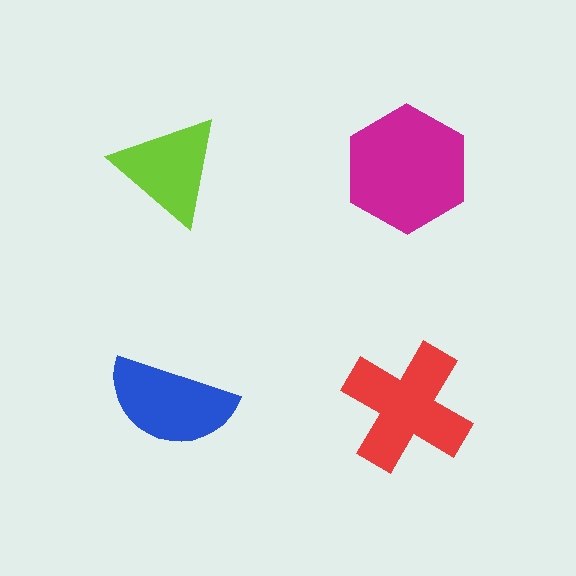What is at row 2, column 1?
A blue semicircle.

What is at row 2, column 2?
A red cross.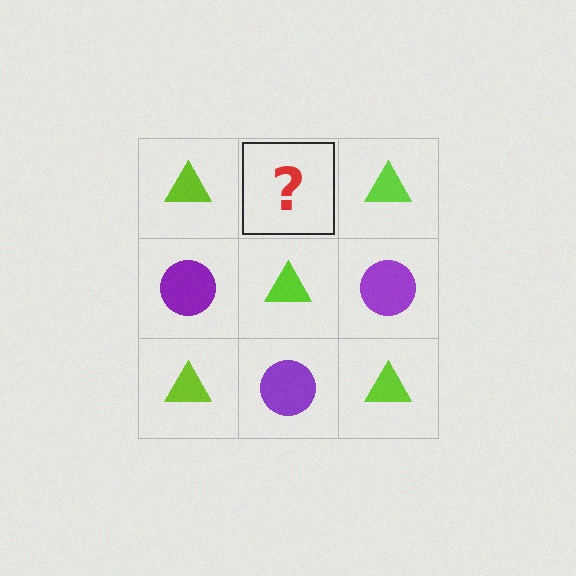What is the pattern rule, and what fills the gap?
The rule is that it alternates lime triangle and purple circle in a checkerboard pattern. The gap should be filled with a purple circle.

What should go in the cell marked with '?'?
The missing cell should contain a purple circle.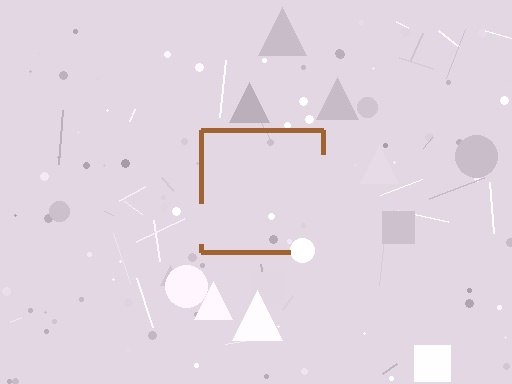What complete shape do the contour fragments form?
The contour fragments form a square.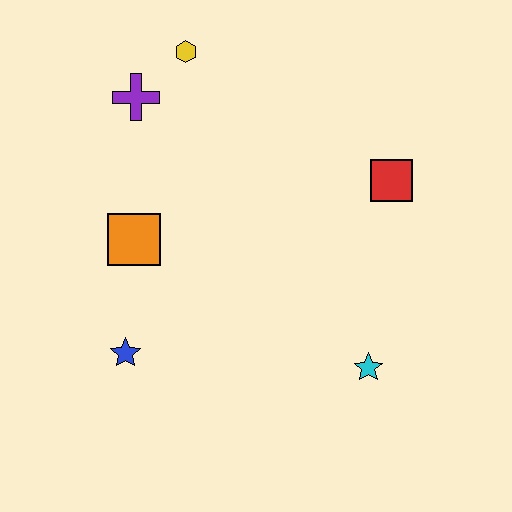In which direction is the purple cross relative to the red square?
The purple cross is to the left of the red square.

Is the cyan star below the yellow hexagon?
Yes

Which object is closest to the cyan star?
The red square is closest to the cyan star.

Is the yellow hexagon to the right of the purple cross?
Yes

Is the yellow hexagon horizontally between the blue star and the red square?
Yes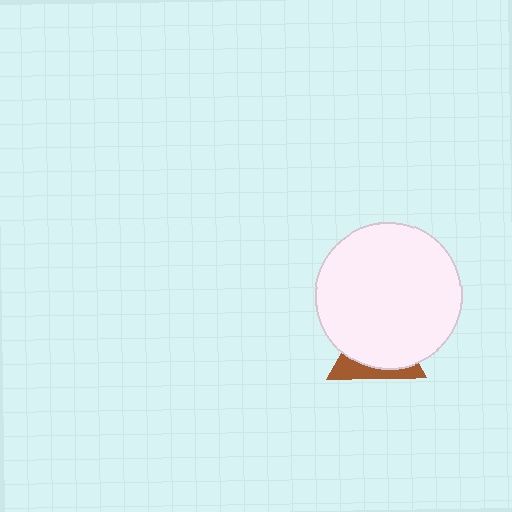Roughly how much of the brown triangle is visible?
A small part of it is visible (roughly 30%).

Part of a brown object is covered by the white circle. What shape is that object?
It is a triangle.